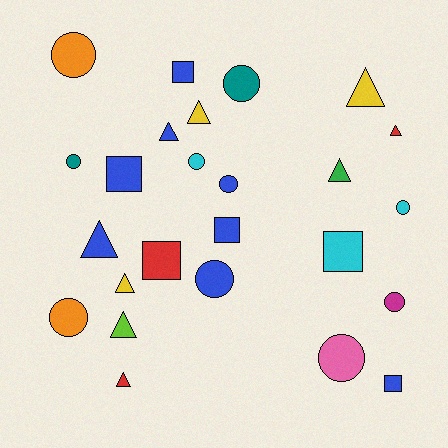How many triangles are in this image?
There are 9 triangles.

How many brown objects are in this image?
There are no brown objects.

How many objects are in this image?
There are 25 objects.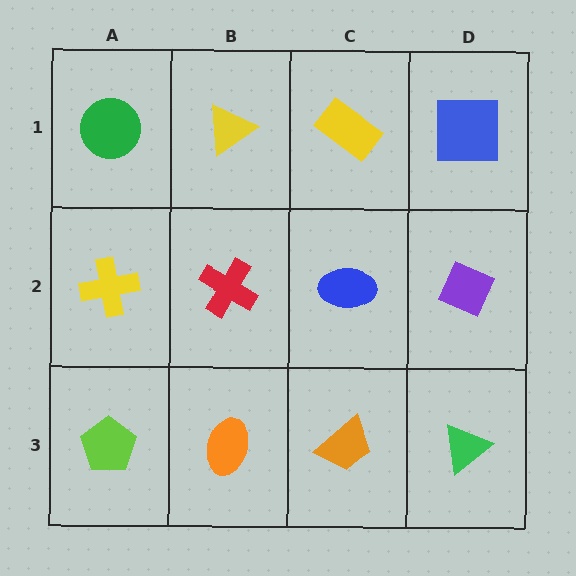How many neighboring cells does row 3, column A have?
2.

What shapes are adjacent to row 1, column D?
A purple diamond (row 2, column D), a yellow rectangle (row 1, column C).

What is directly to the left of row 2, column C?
A red cross.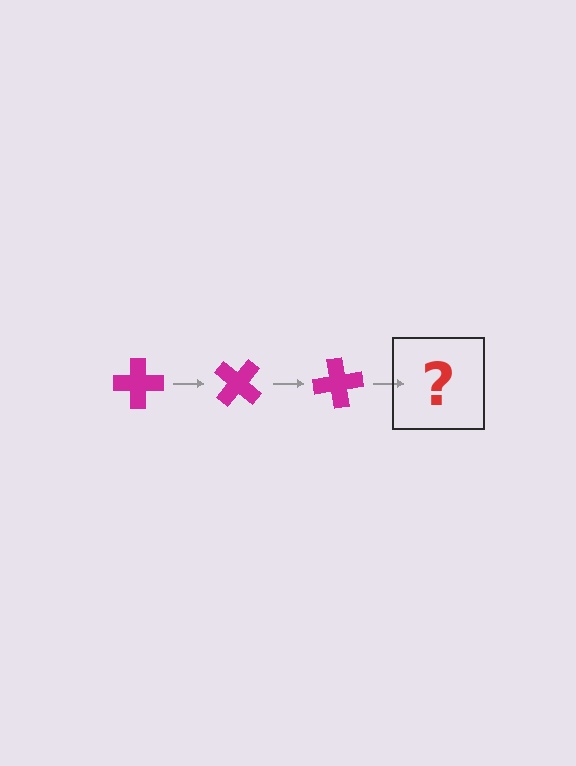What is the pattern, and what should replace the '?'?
The pattern is that the cross rotates 40 degrees each step. The '?' should be a magenta cross rotated 120 degrees.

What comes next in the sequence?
The next element should be a magenta cross rotated 120 degrees.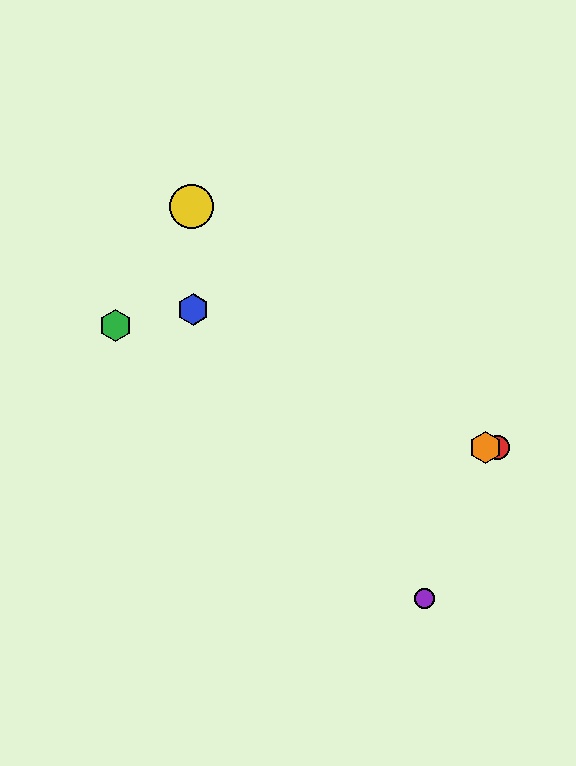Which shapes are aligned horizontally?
The red circle, the orange hexagon are aligned horizontally.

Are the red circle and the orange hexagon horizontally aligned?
Yes, both are at y≈448.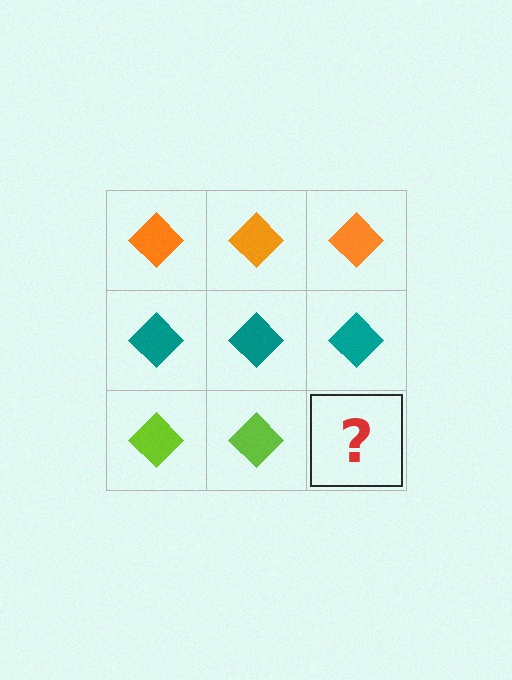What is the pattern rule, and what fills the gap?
The rule is that each row has a consistent color. The gap should be filled with a lime diamond.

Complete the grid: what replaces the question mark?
The question mark should be replaced with a lime diamond.